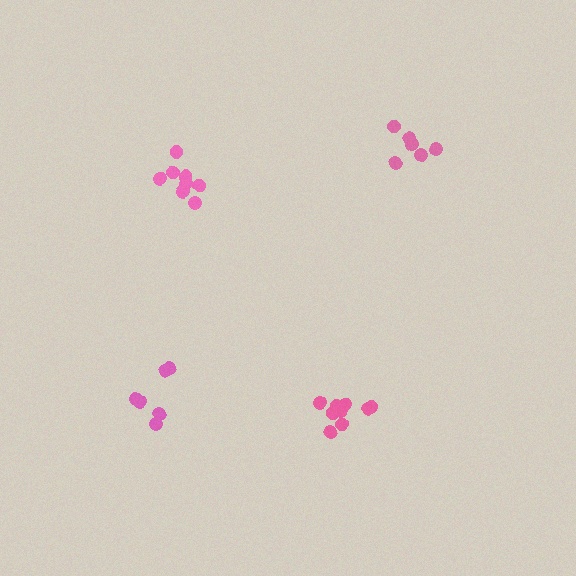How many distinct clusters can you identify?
There are 4 distinct clusters.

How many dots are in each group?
Group 1: 8 dots, Group 2: 6 dots, Group 3: 10 dots, Group 4: 6 dots (30 total).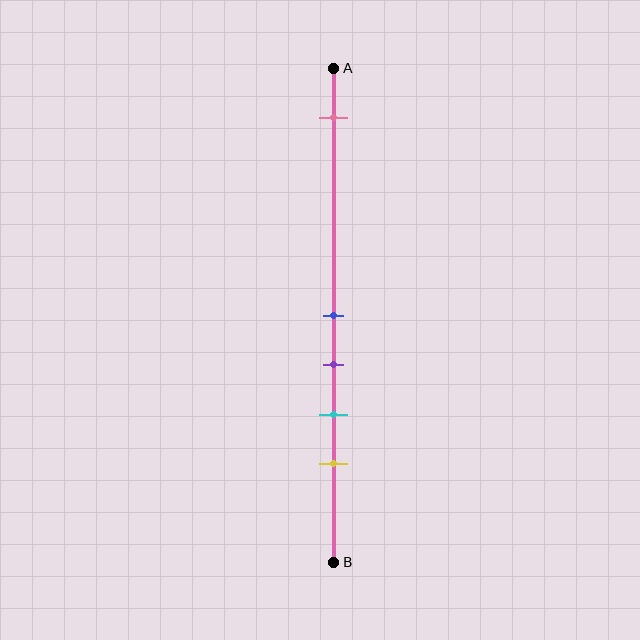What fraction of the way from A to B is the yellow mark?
The yellow mark is approximately 80% (0.8) of the way from A to B.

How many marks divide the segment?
There are 5 marks dividing the segment.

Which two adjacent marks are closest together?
The blue and purple marks are the closest adjacent pair.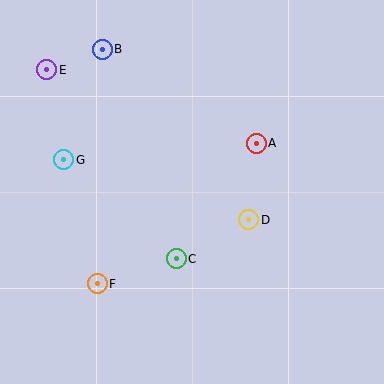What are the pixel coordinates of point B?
Point B is at (102, 49).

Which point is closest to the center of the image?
Point D at (249, 220) is closest to the center.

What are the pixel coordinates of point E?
Point E is at (47, 70).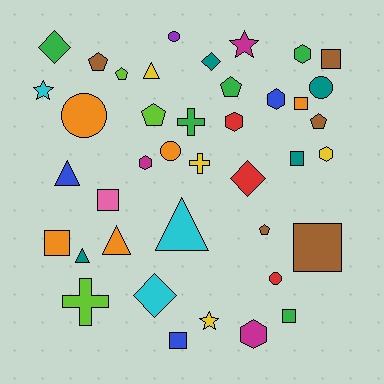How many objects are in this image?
There are 40 objects.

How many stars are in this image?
There are 3 stars.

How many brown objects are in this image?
There are 5 brown objects.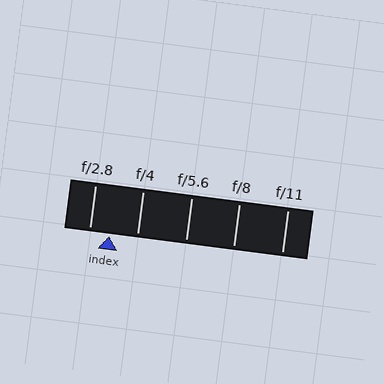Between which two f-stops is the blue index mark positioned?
The index mark is between f/2.8 and f/4.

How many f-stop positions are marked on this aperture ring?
There are 5 f-stop positions marked.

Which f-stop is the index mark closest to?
The index mark is closest to f/2.8.